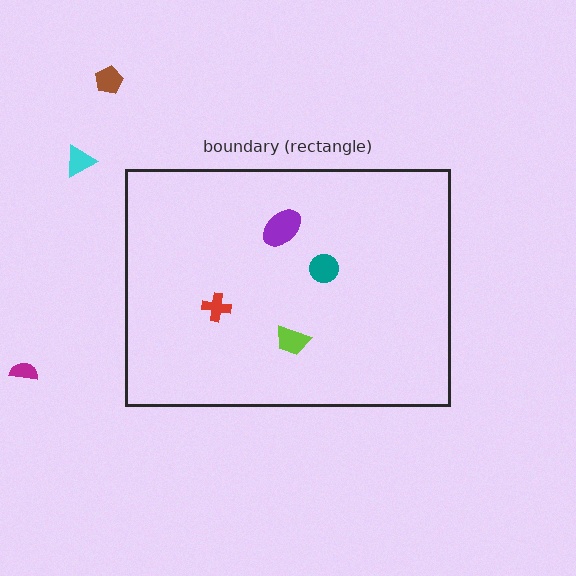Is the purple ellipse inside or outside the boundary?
Inside.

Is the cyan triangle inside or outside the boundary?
Outside.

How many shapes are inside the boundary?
4 inside, 3 outside.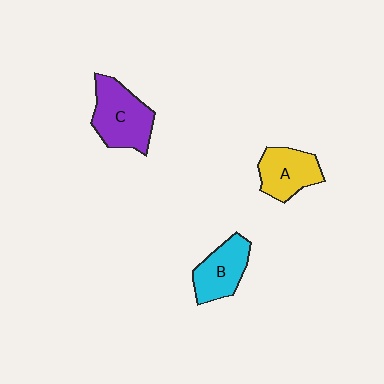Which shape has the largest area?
Shape C (purple).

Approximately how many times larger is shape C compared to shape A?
Approximately 1.3 times.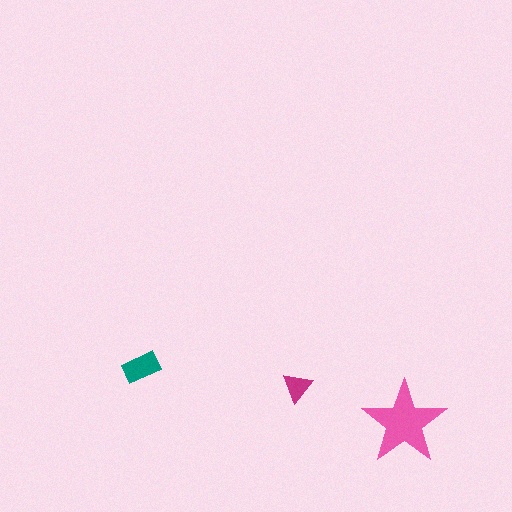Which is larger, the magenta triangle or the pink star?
The pink star.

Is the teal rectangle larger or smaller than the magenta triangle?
Larger.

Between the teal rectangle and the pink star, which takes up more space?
The pink star.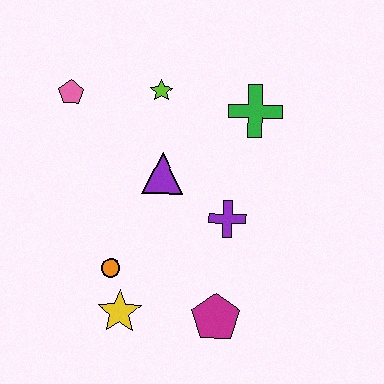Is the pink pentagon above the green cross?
Yes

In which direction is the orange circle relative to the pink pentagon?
The orange circle is below the pink pentagon.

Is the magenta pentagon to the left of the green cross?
Yes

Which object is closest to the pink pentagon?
The lime star is closest to the pink pentagon.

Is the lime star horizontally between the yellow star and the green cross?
Yes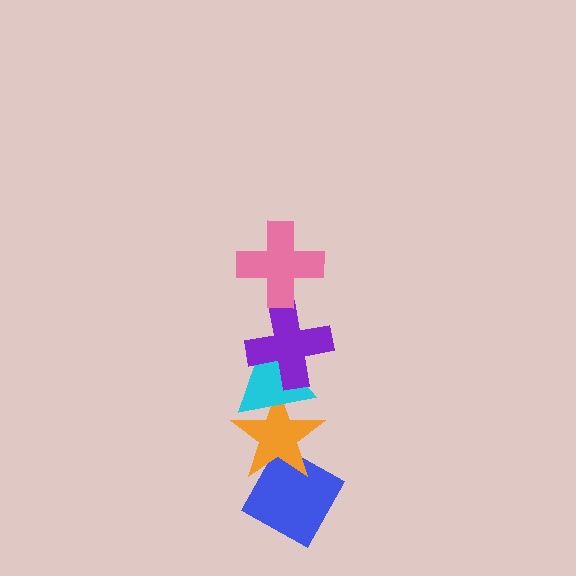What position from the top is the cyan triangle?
The cyan triangle is 3rd from the top.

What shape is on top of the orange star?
The cyan triangle is on top of the orange star.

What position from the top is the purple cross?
The purple cross is 2nd from the top.